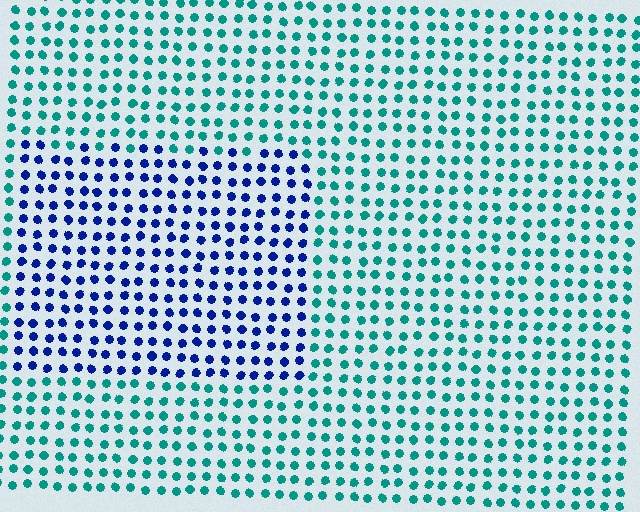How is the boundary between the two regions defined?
The boundary is defined purely by a slight shift in hue (about 56 degrees). Spacing, size, and orientation are identical on both sides.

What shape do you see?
I see a rectangle.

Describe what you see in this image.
The image is filled with small teal elements in a uniform arrangement. A rectangle-shaped region is visible where the elements are tinted to a slightly different hue, forming a subtle color boundary.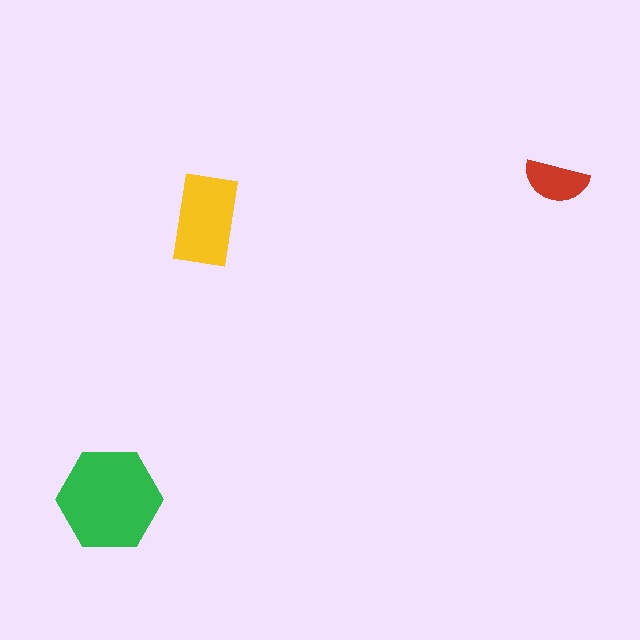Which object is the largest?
The green hexagon.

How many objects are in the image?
There are 3 objects in the image.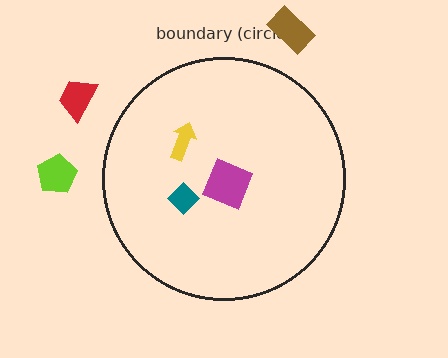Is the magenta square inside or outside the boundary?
Inside.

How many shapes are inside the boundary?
3 inside, 3 outside.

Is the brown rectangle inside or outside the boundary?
Outside.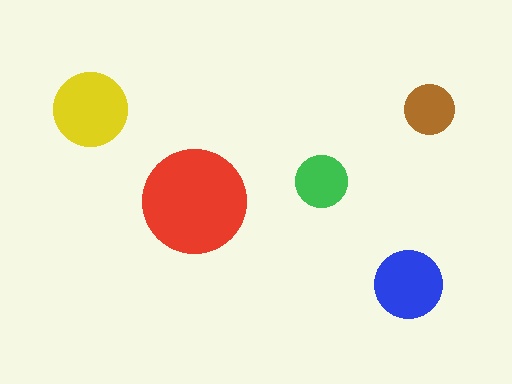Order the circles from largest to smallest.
the red one, the yellow one, the blue one, the green one, the brown one.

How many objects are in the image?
There are 5 objects in the image.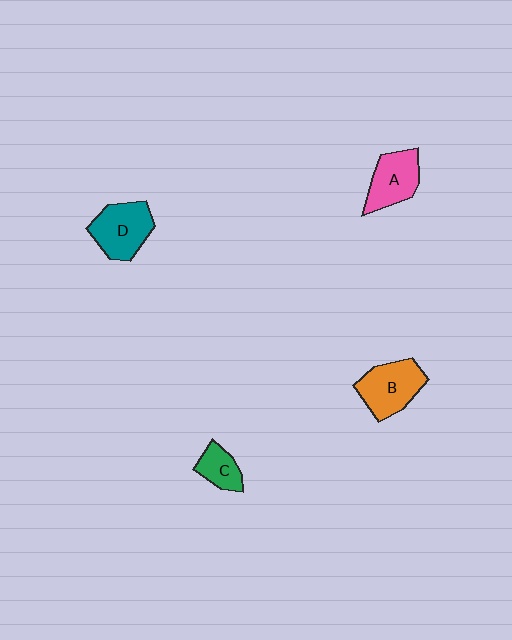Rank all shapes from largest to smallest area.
From largest to smallest: B (orange), D (teal), A (pink), C (green).